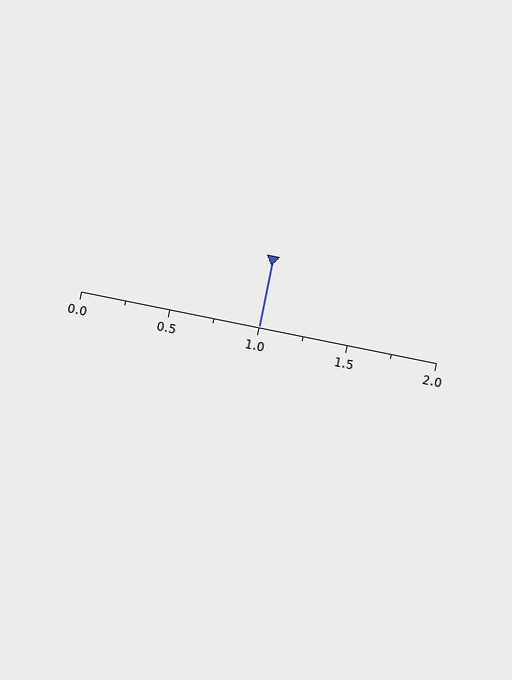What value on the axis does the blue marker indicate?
The marker indicates approximately 1.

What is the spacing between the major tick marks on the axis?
The major ticks are spaced 0.5 apart.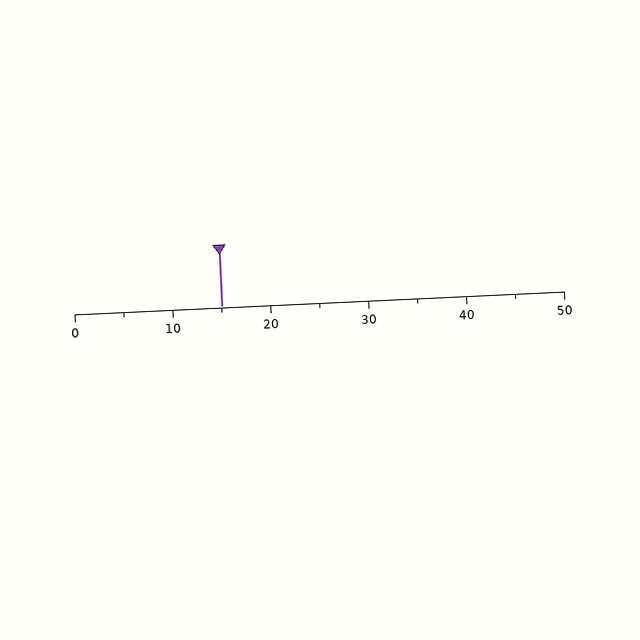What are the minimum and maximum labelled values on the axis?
The axis runs from 0 to 50.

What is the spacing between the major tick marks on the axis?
The major ticks are spaced 10 apart.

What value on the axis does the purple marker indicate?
The marker indicates approximately 15.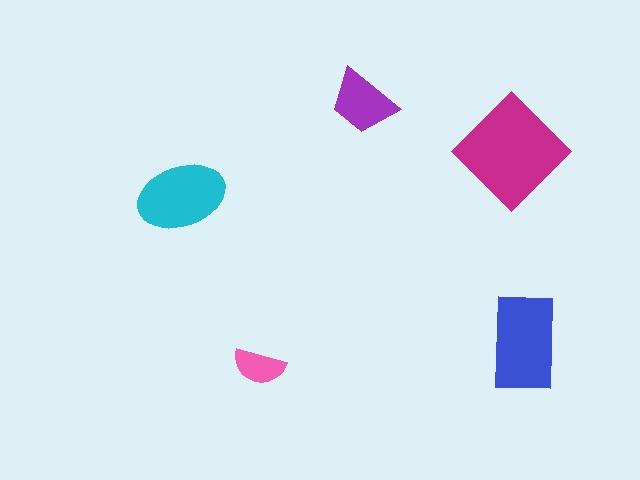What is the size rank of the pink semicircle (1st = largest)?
5th.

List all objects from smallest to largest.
The pink semicircle, the purple trapezoid, the cyan ellipse, the blue rectangle, the magenta diamond.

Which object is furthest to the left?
The cyan ellipse is leftmost.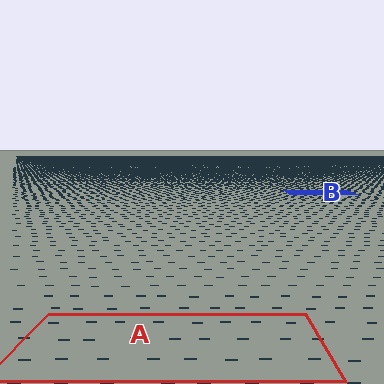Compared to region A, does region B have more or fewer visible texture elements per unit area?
Region B has more texture elements per unit area — they are packed more densely because it is farther away.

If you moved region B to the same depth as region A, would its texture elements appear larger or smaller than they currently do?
They would appear larger. At a closer depth, the same texture elements are projected at a bigger on-screen size.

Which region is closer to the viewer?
Region A is closer. The texture elements there are larger and more spread out.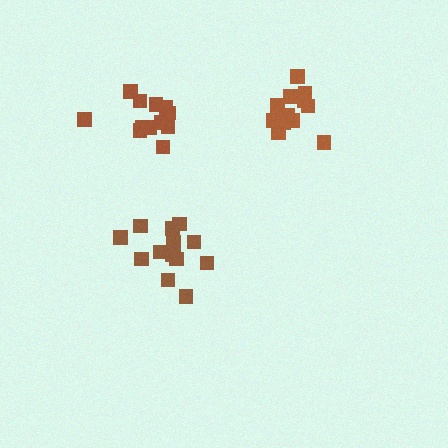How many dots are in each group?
Group 1: 12 dots, Group 2: 14 dots, Group 3: 14 dots (40 total).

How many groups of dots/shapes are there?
There are 3 groups.